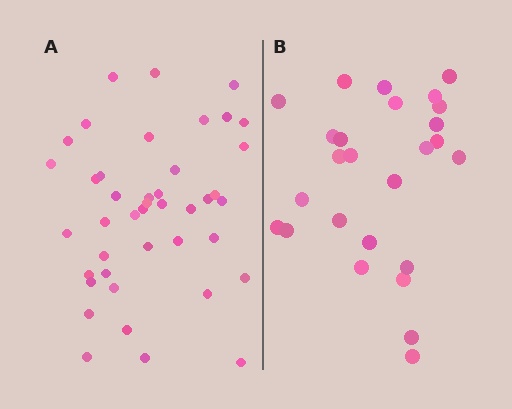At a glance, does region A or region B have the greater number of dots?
Region A (the left region) has more dots.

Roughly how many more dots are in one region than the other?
Region A has approximately 15 more dots than region B.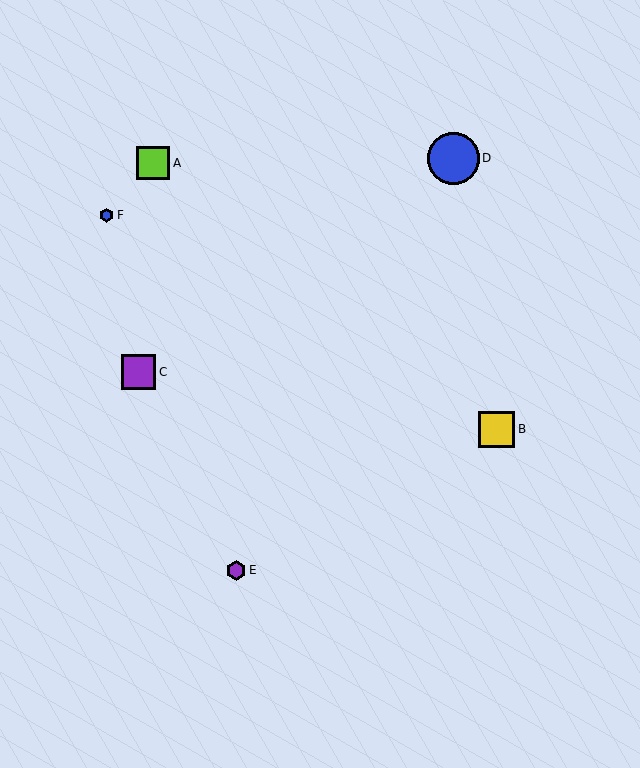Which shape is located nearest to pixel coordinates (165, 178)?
The lime square (labeled A) at (153, 163) is nearest to that location.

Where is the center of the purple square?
The center of the purple square is at (139, 372).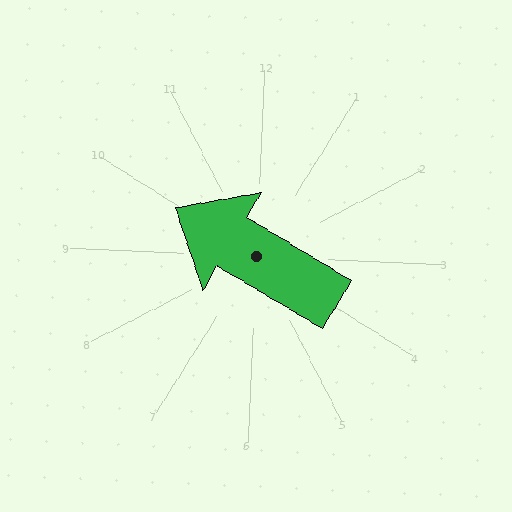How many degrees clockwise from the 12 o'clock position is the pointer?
Approximately 299 degrees.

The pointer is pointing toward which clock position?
Roughly 10 o'clock.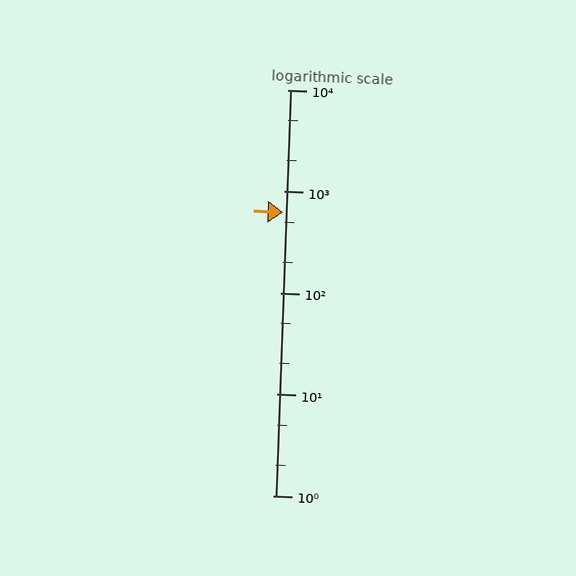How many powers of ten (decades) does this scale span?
The scale spans 4 decades, from 1 to 10000.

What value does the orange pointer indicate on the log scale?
The pointer indicates approximately 620.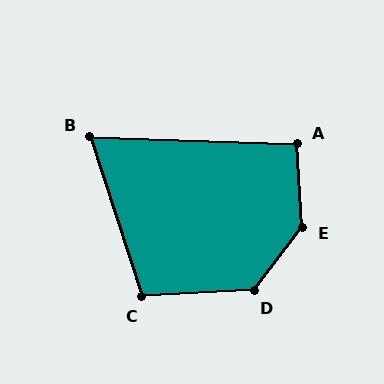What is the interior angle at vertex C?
Approximately 105 degrees (obtuse).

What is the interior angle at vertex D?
Approximately 131 degrees (obtuse).